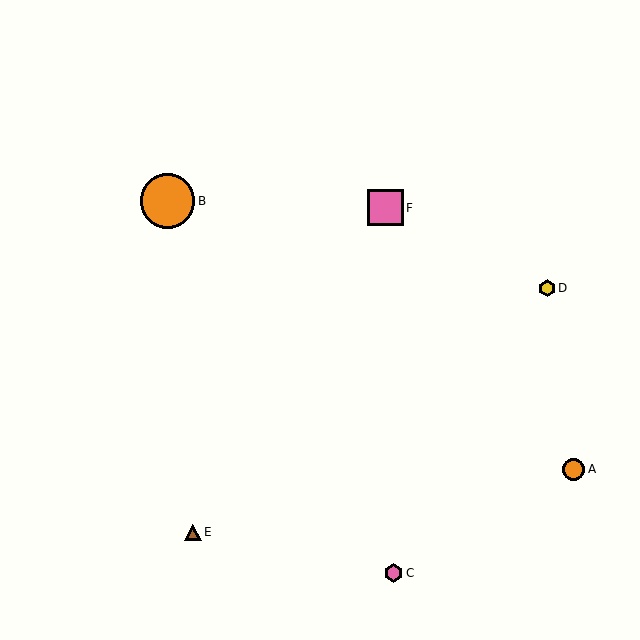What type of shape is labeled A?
Shape A is an orange circle.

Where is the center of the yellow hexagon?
The center of the yellow hexagon is at (547, 288).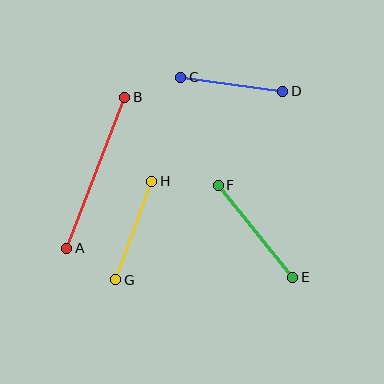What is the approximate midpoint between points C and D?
The midpoint is at approximately (232, 84) pixels.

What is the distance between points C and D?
The distance is approximately 103 pixels.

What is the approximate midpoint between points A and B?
The midpoint is at approximately (96, 173) pixels.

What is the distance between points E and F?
The distance is approximately 118 pixels.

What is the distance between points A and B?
The distance is approximately 162 pixels.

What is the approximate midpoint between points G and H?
The midpoint is at approximately (134, 231) pixels.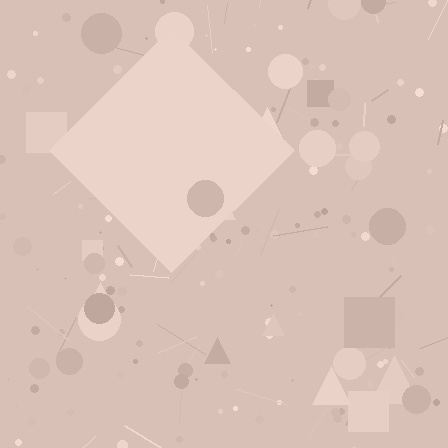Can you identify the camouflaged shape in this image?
The camouflaged shape is a diamond.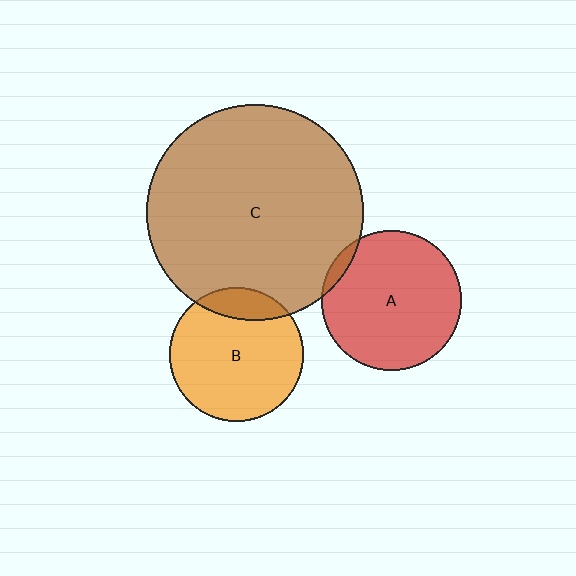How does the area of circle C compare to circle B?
Approximately 2.6 times.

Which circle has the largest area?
Circle C (brown).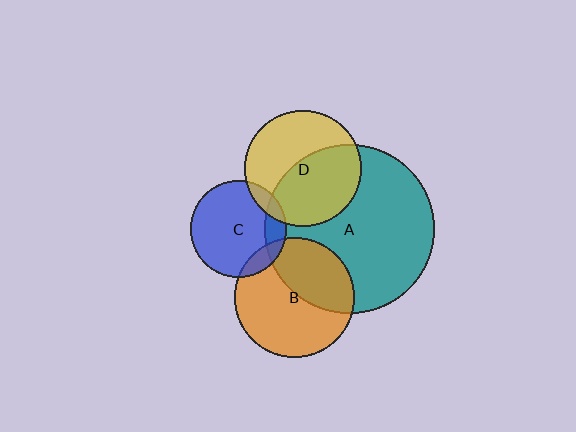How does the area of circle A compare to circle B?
Approximately 2.0 times.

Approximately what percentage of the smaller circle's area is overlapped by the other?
Approximately 10%.